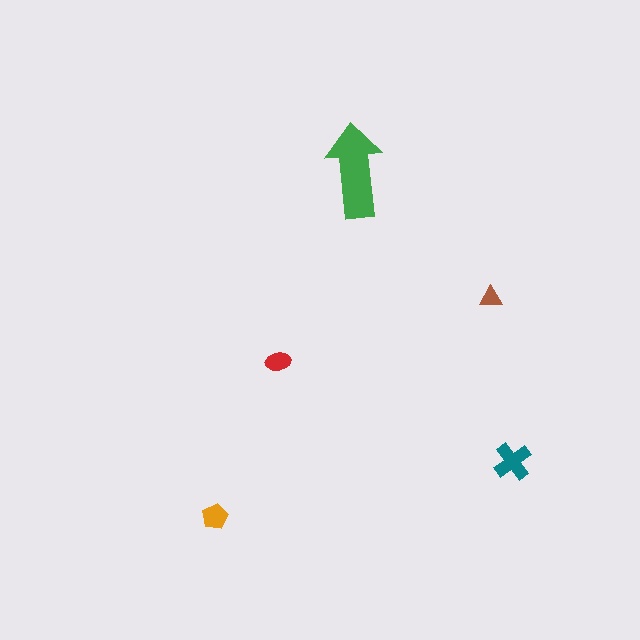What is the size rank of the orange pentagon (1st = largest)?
3rd.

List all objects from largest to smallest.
The green arrow, the teal cross, the orange pentagon, the red ellipse, the brown triangle.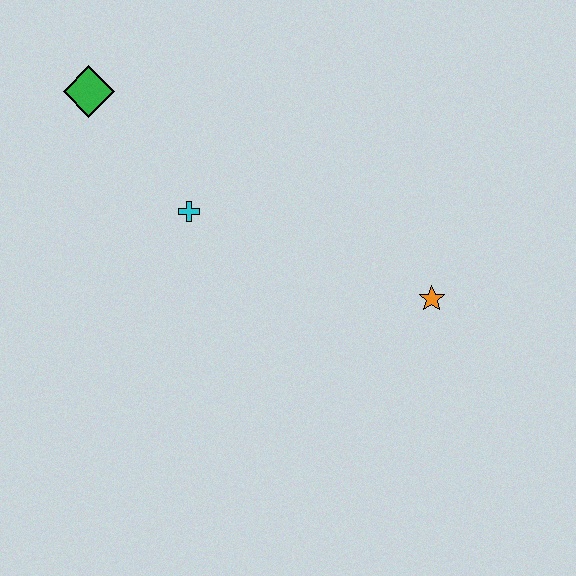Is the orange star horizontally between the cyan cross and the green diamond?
No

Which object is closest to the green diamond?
The cyan cross is closest to the green diamond.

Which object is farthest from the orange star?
The green diamond is farthest from the orange star.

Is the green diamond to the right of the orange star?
No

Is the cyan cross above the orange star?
Yes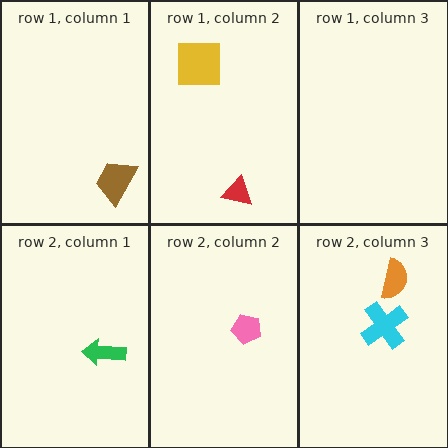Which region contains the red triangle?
The row 1, column 2 region.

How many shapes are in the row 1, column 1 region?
1.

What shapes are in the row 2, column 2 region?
The pink pentagon.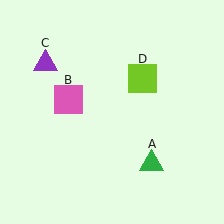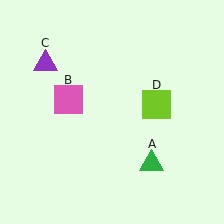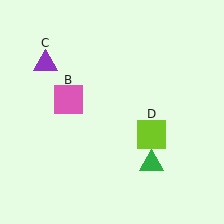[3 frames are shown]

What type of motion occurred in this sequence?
The lime square (object D) rotated clockwise around the center of the scene.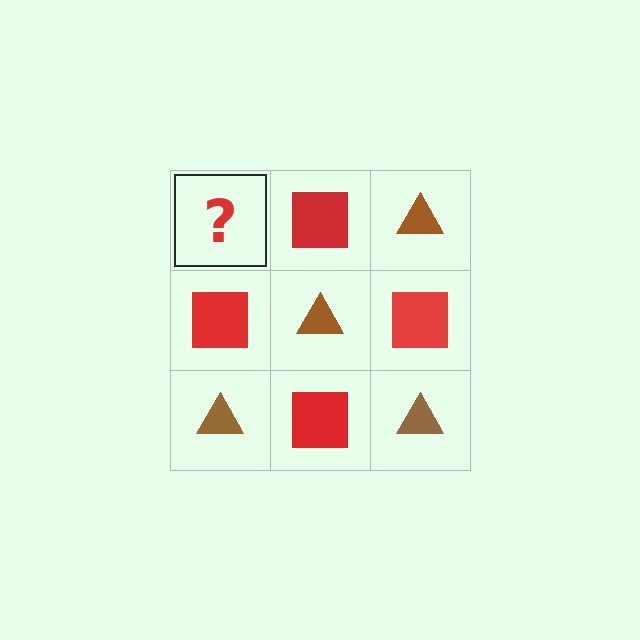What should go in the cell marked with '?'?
The missing cell should contain a brown triangle.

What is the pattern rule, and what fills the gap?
The rule is that it alternates brown triangle and red square in a checkerboard pattern. The gap should be filled with a brown triangle.